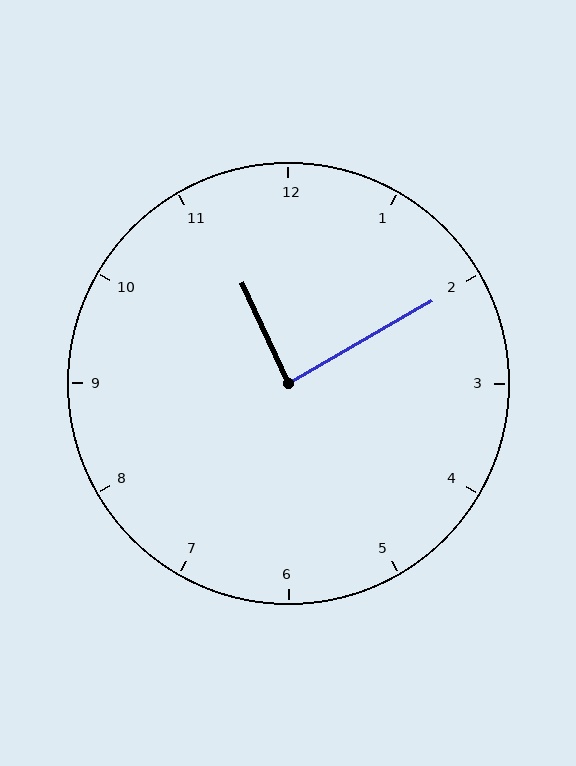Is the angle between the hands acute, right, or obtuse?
It is right.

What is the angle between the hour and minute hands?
Approximately 85 degrees.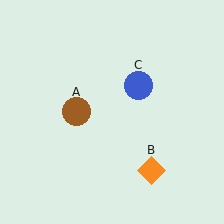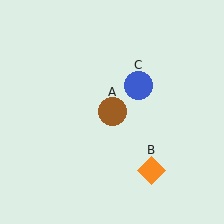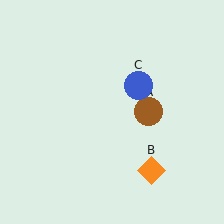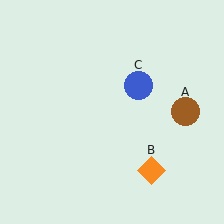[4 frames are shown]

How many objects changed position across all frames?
1 object changed position: brown circle (object A).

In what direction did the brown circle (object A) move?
The brown circle (object A) moved right.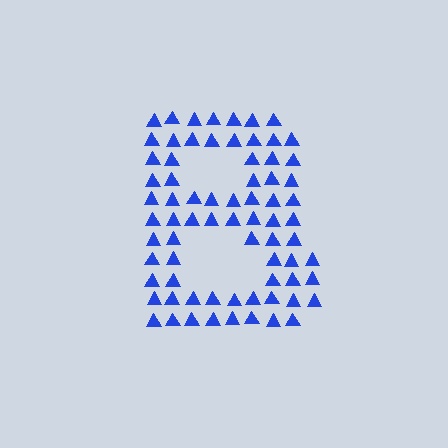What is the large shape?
The large shape is the letter B.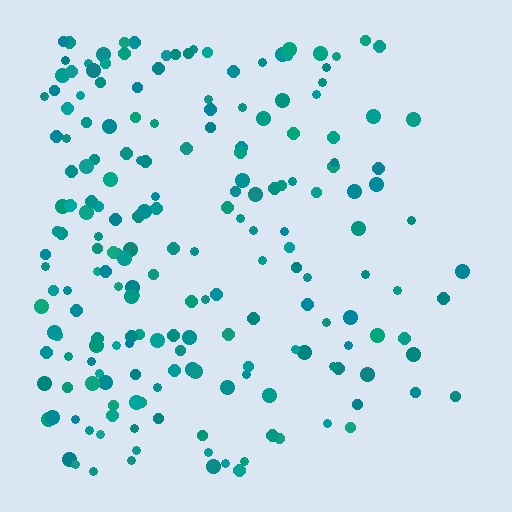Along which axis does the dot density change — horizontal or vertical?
Horizontal.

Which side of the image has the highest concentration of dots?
The left.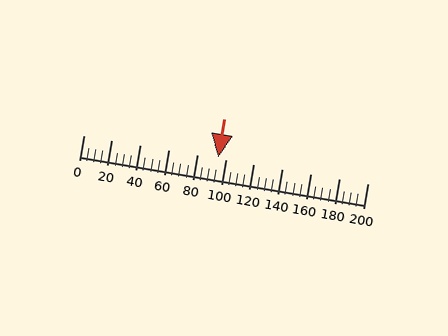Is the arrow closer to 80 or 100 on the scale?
The arrow is closer to 100.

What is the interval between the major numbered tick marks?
The major tick marks are spaced 20 units apart.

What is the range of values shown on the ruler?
The ruler shows values from 0 to 200.